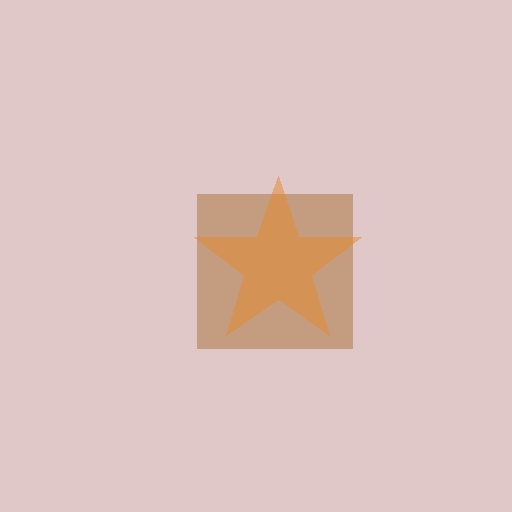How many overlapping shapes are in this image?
There are 2 overlapping shapes in the image.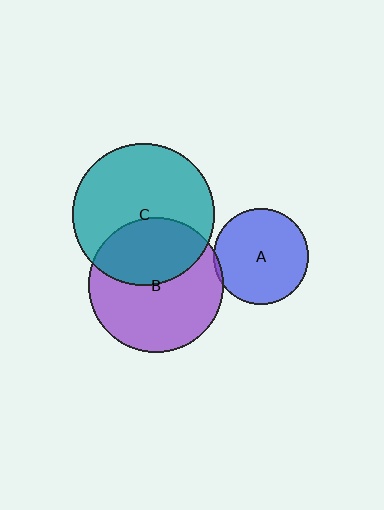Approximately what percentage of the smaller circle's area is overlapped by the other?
Approximately 5%.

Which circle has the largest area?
Circle C (teal).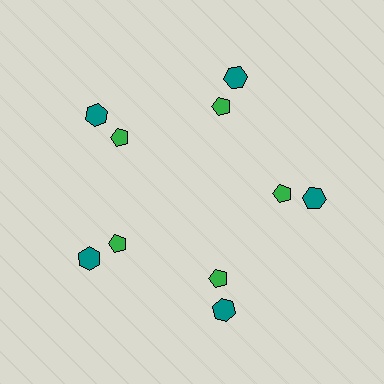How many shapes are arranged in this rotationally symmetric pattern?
There are 10 shapes, arranged in 5 groups of 2.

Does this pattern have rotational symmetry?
Yes, this pattern has 5-fold rotational symmetry. It looks the same after rotating 72 degrees around the center.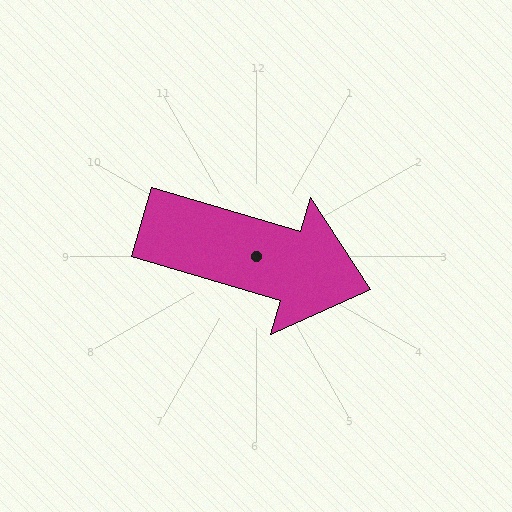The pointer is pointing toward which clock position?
Roughly 4 o'clock.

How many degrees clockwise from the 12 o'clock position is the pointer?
Approximately 106 degrees.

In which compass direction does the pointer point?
East.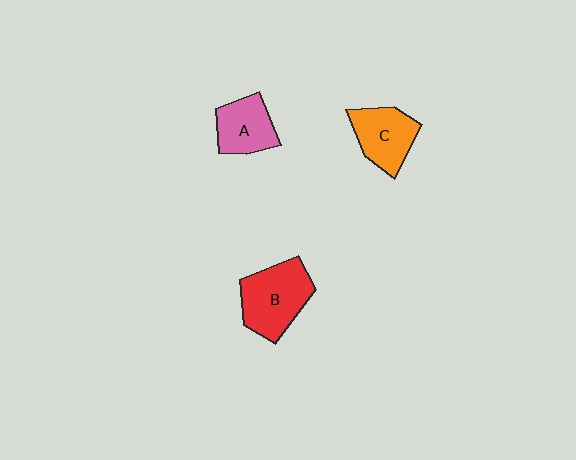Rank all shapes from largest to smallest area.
From largest to smallest: B (red), C (orange), A (pink).